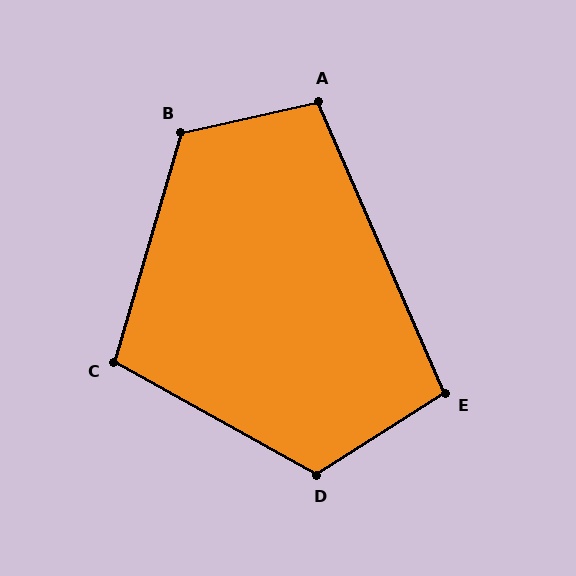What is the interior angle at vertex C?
Approximately 103 degrees (obtuse).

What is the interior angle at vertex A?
Approximately 101 degrees (obtuse).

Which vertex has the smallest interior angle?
E, at approximately 99 degrees.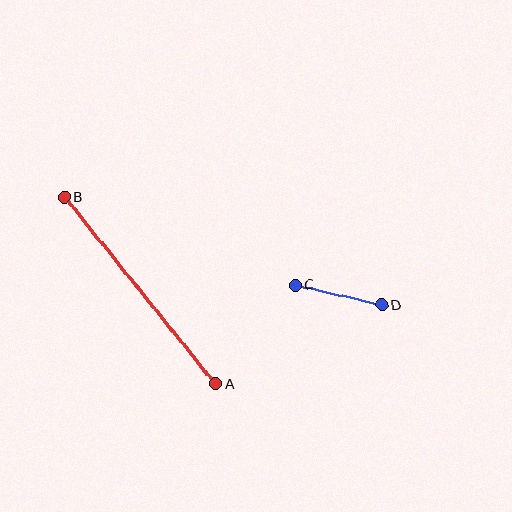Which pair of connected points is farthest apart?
Points A and B are farthest apart.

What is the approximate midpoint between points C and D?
The midpoint is at approximately (338, 295) pixels.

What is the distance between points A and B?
The distance is approximately 240 pixels.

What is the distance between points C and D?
The distance is approximately 89 pixels.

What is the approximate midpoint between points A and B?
The midpoint is at approximately (140, 291) pixels.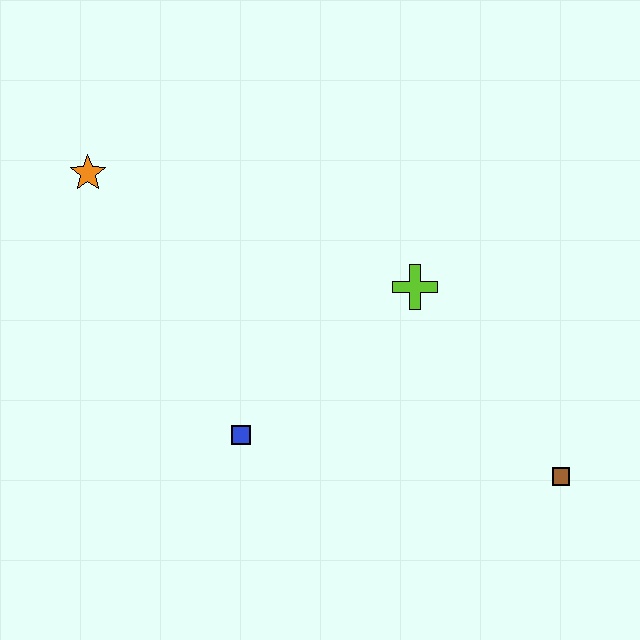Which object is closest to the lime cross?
The blue square is closest to the lime cross.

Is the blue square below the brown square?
No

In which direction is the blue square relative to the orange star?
The blue square is below the orange star.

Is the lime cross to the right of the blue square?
Yes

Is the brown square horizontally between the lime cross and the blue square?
No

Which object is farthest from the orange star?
The brown square is farthest from the orange star.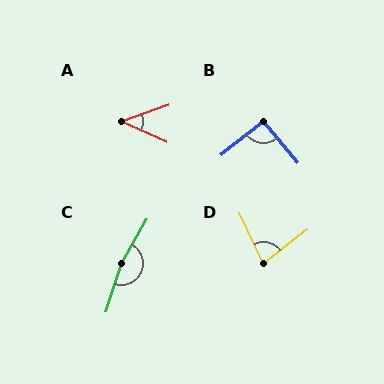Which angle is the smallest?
A, at approximately 43 degrees.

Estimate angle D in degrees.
Approximately 77 degrees.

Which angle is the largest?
C, at approximately 168 degrees.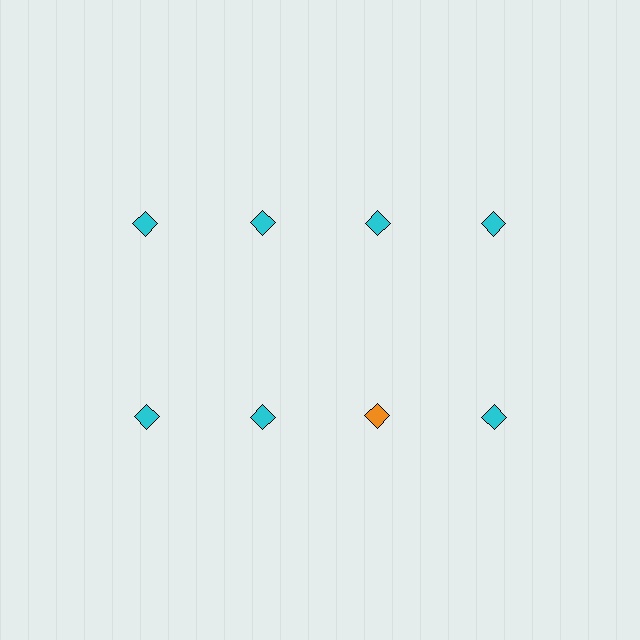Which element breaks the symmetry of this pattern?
The orange diamond in the second row, center column breaks the symmetry. All other shapes are cyan diamonds.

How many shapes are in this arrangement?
There are 8 shapes arranged in a grid pattern.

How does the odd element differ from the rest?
It has a different color: orange instead of cyan.